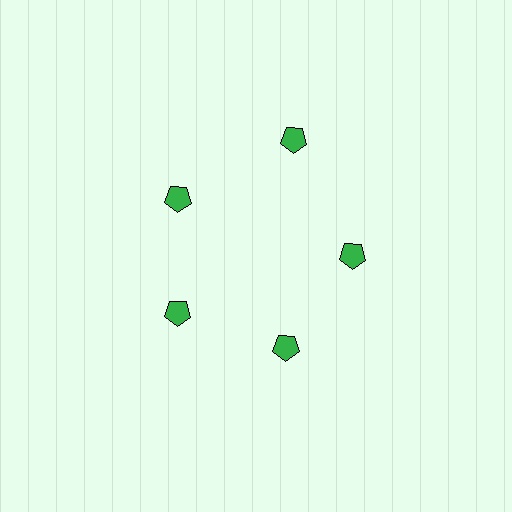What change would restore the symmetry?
The symmetry would be restored by moving it inward, back onto the ring so that all 5 pentagons sit at equal angles and equal distance from the center.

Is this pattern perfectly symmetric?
No. The 5 green pentagons are arranged in a ring, but one element near the 1 o'clock position is pushed outward from the center, breaking the 5-fold rotational symmetry.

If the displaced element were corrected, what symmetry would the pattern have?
It would have 5-fold rotational symmetry — the pattern would map onto itself every 72 degrees.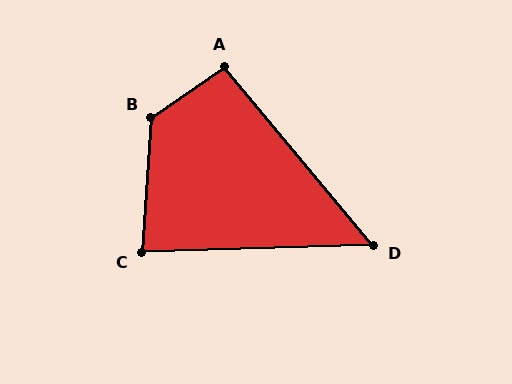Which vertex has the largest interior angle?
B, at approximately 128 degrees.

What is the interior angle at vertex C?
Approximately 85 degrees (acute).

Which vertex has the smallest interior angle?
D, at approximately 52 degrees.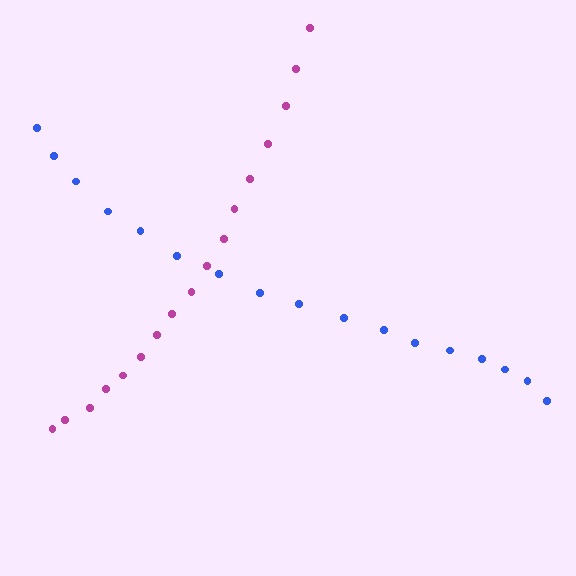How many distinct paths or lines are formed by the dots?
There are 2 distinct paths.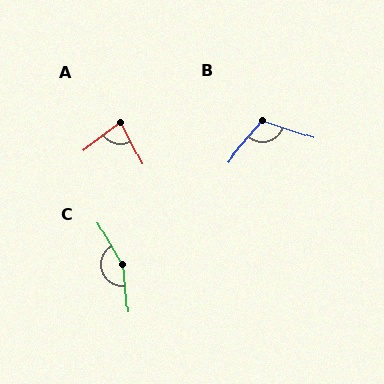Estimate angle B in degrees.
Approximately 112 degrees.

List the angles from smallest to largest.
A (80°), B (112°), C (155°).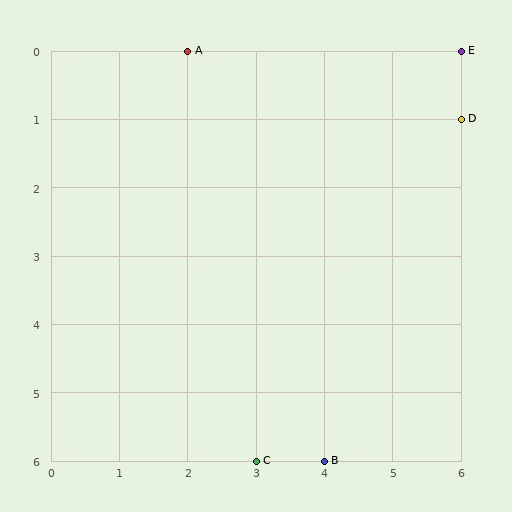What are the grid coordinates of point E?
Point E is at grid coordinates (6, 0).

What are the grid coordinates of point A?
Point A is at grid coordinates (2, 0).